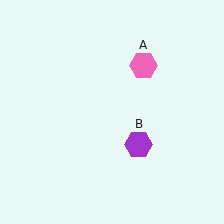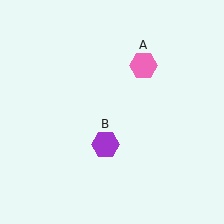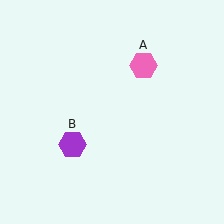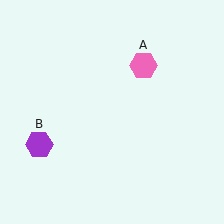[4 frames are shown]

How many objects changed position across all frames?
1 object changed position: purple hexagon (object B).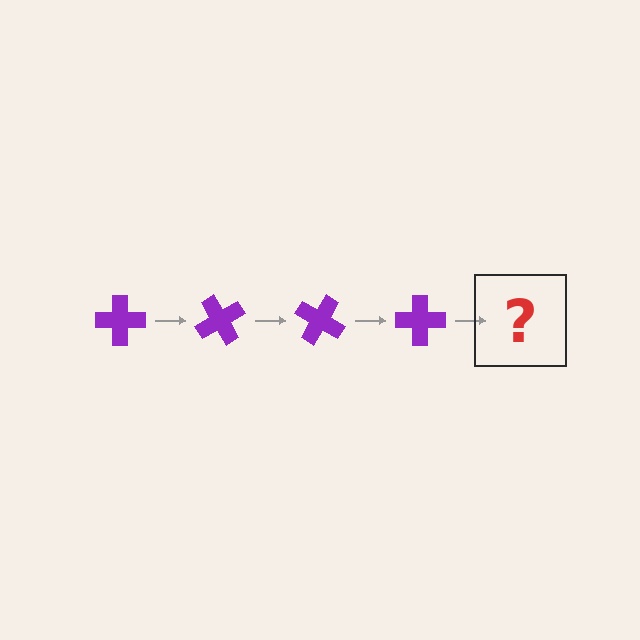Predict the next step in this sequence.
The next step is a purple cross rotated 240 degrees.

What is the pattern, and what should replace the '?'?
The pattern is that the cross rotates 60 degrees each step. The '?' should be a purple cross rotated 240 degrees.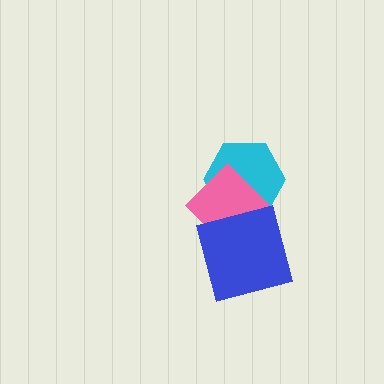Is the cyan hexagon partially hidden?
Yes, it is partially covered by another shape.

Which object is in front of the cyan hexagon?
The pink diamond is in front of the cyan hexagon.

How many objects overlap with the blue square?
1 object overlaps with the blue square.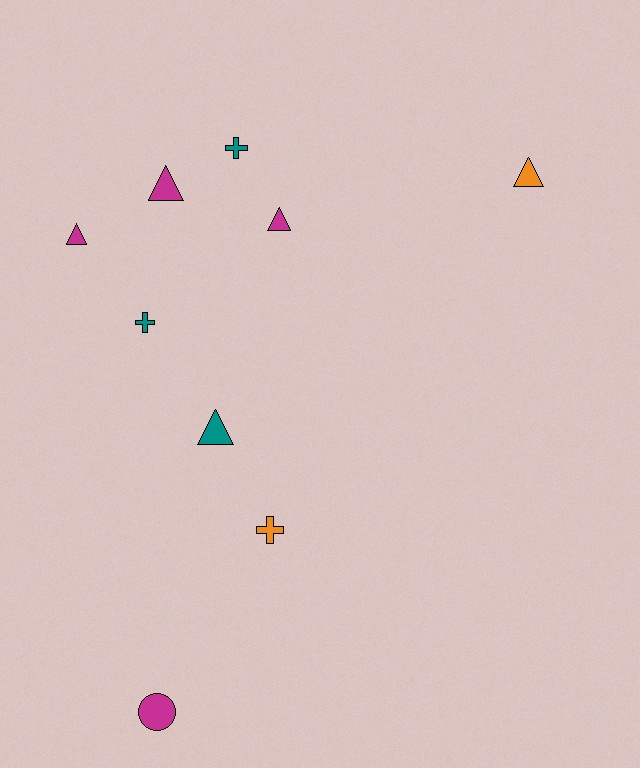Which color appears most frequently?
Magenta, with 4 objects.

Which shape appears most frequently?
Triangle, with 5 objects.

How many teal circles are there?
There are no teal circles.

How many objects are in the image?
There are 9 objects.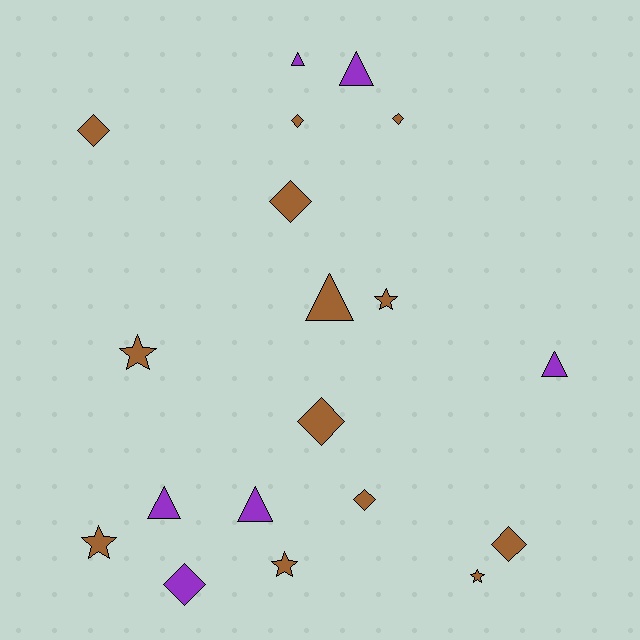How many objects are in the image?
There are 19 objects.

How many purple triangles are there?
There are 5 purple triangles.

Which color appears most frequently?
Brown, with 13 objects.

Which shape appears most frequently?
Diamond, with 8 objects.